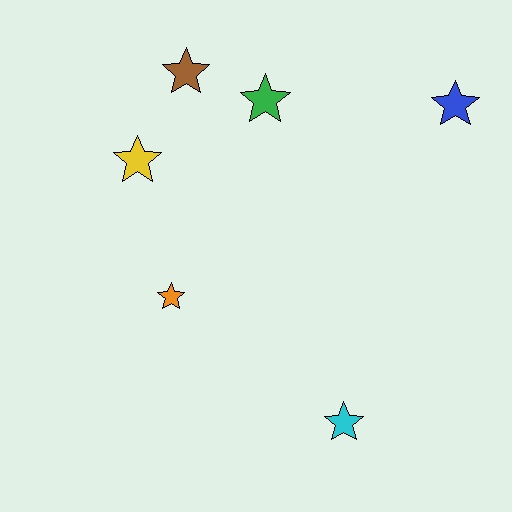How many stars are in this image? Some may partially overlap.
There are 6 stars.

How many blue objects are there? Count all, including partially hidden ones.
There is 1 blue object.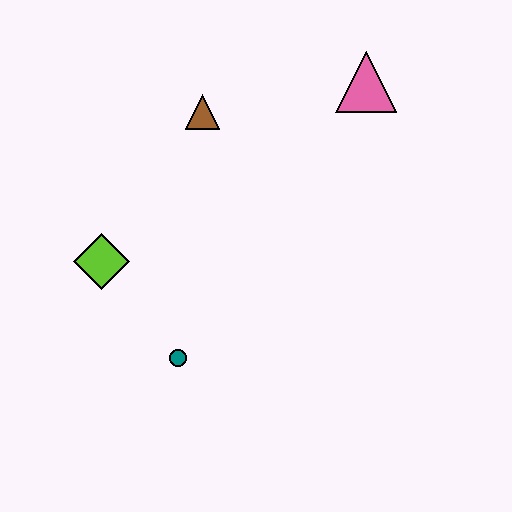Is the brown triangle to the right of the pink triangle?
No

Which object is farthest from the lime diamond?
The pink triangle is farthest from the lime diamond.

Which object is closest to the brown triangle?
The pink triangle is closest to the brown triangle.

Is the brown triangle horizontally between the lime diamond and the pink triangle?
Yes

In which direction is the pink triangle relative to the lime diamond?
The pink triangle is to the right of the lime diamond.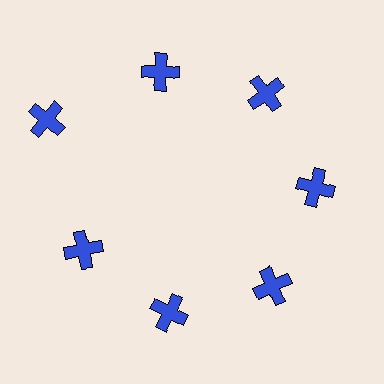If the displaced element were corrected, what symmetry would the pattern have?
It would have 7-fold rotational symmetry — the pattern would map onto itself every 51 degrees.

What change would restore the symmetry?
The symmetry would be restored by moving it inward, back onto the ring so that all 7 crosses sit at equal angles and equal distance from the center.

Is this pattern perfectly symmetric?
No. The 7 blue crosses are arranged in a ring, but one element near the 10 o'clock position is pushed outward from the center, breaking the 7-fold rotational symmetry.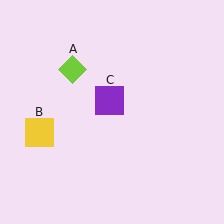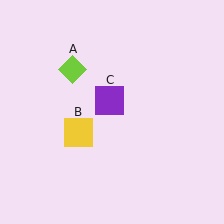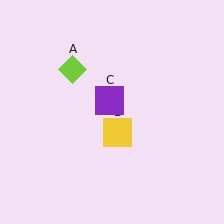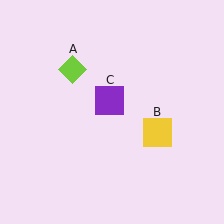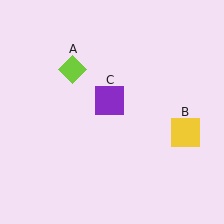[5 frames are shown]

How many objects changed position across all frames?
1 object changed position: yellow square (object B).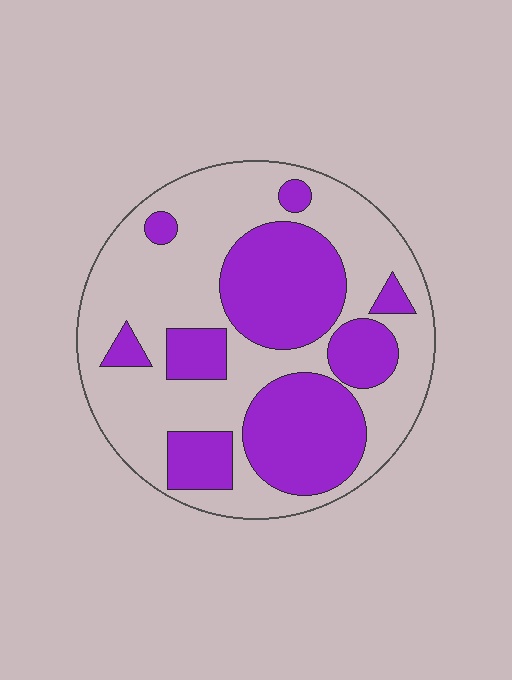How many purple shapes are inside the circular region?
9.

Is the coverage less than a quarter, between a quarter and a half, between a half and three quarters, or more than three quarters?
Between a quarter and a half.